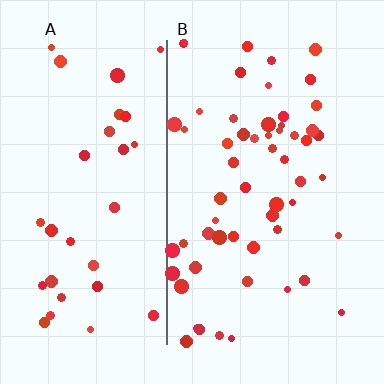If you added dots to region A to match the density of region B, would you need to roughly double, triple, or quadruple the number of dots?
Approximately double.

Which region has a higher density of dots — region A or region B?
B (the right).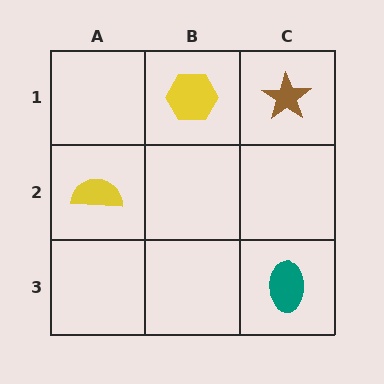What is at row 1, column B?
A yellow hexagon.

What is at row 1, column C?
A brown star.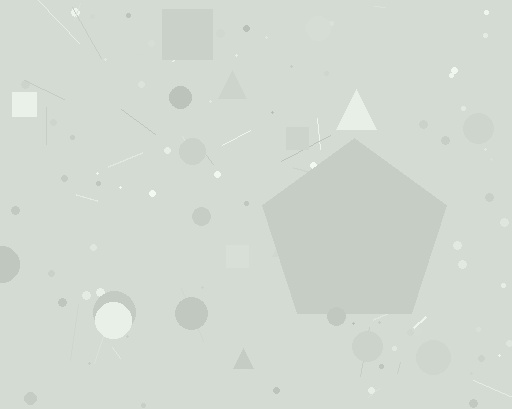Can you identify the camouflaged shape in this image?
The camouflaged shape is a pentagon.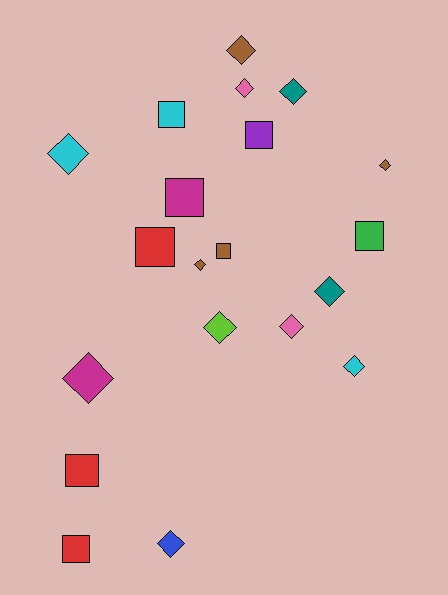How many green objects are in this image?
There is 1 green object.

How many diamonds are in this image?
There are 12 diamonds.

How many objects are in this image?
There are 20 objects.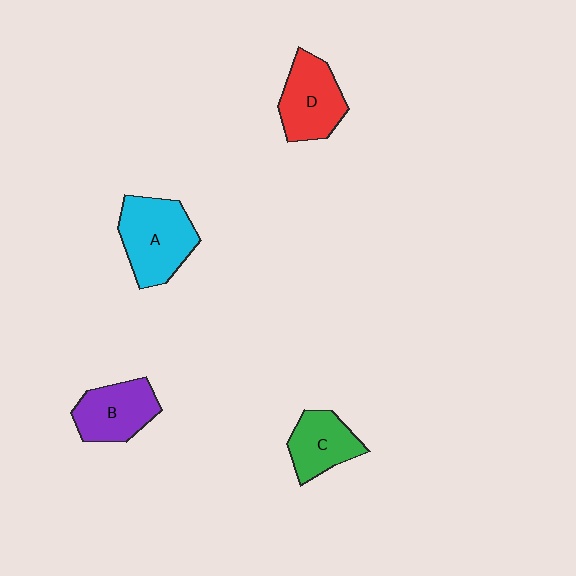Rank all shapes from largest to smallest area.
From largest to smallest: A (cyan), D (red), B (purple), C (green).